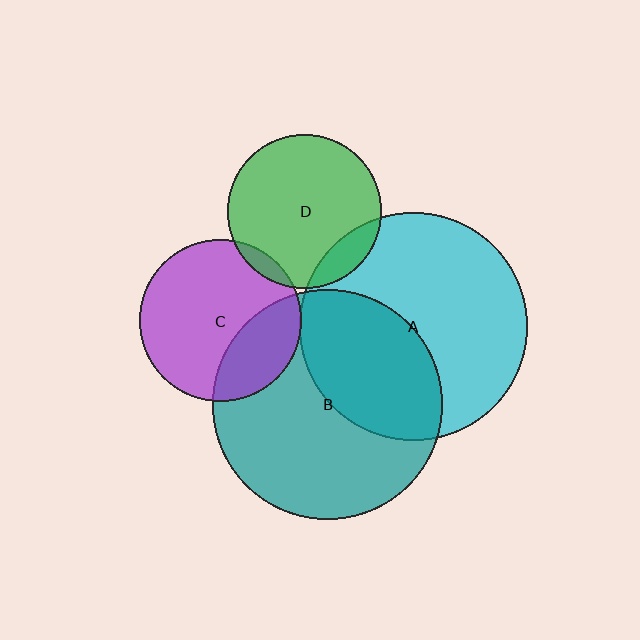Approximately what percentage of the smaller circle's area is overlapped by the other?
Approximately 5%.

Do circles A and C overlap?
Yes.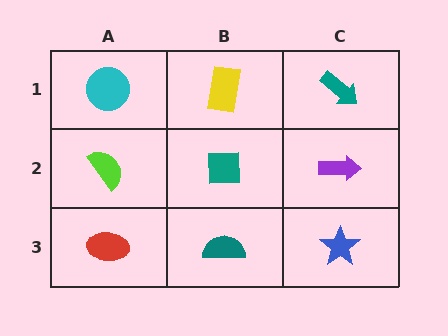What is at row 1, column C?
A teal arrow.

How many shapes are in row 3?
3 shapes.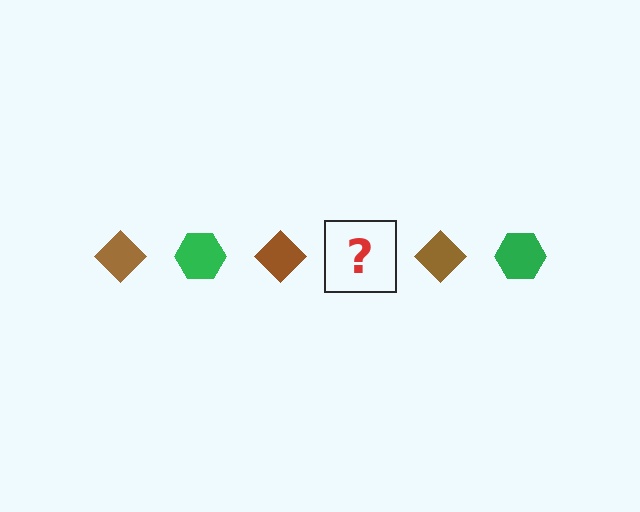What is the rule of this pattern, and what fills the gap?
The rule is that the pattern alternates between brown diamond and green hexagon. The gap should be filled with a green hexagon.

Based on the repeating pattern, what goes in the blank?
The blank should be a green hexagon.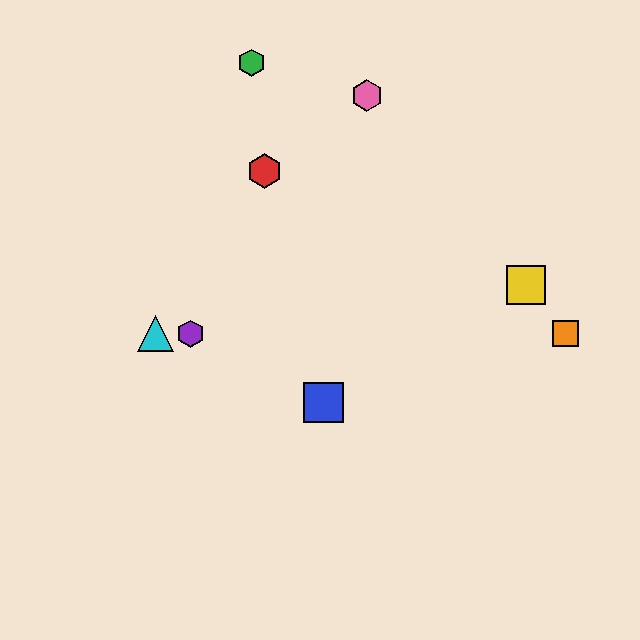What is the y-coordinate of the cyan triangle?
The cyan triangle is at y≈334.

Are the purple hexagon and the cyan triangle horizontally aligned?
Yes, both are at y≈334.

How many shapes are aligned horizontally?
3 shapes (the purple hexagon, the orange square, the cyan triangle) are aligned horizontally.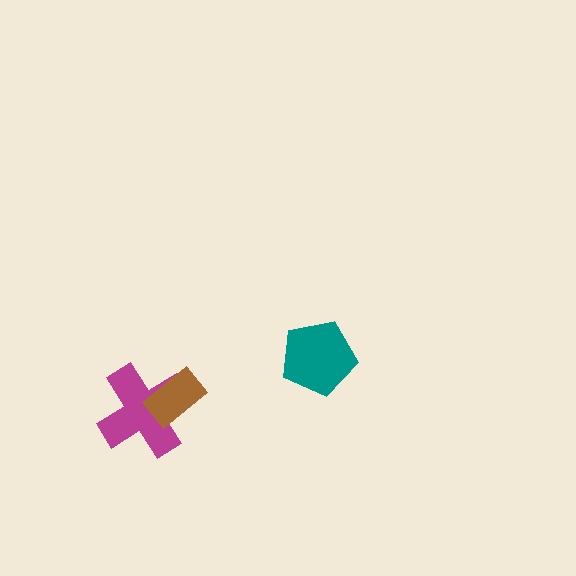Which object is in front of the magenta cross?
The brown rectangle is in front of the magenta cross.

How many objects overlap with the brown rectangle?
1 object overlaps with the brown rectangle.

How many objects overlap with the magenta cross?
1 object overlaps with the magenta cross.